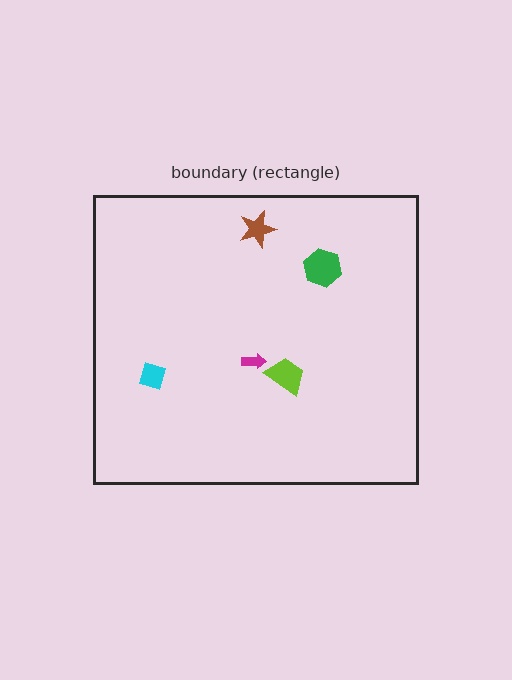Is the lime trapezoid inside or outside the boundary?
Inside.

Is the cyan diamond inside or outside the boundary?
Inside.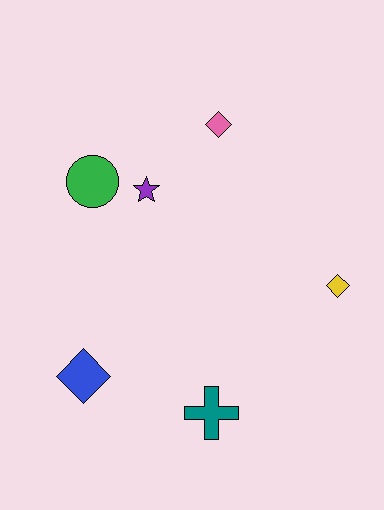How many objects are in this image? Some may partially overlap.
There are 6 objects.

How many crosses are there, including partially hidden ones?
There is 1 cross.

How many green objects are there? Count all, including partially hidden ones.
There is 1 green object.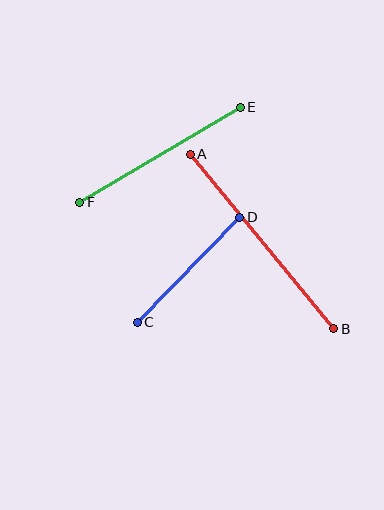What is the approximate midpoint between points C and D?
The midpoint is at approximately (189, 270) pixels.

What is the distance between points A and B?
The distance is approximately 226 pixels.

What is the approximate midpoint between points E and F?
The midpoint is at approximately (160, 155) pixels.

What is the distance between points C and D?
The distance is approximately 147 pixels.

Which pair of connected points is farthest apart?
Points A and B are farthest apart.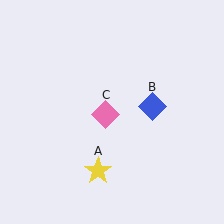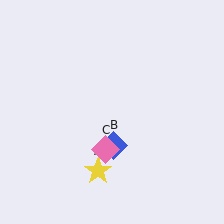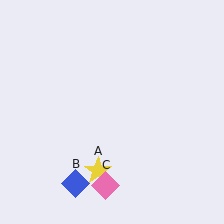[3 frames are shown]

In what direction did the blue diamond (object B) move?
The blue diamond (object B) moved down and to the left.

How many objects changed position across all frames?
2 objects changed position: blue diamond (object B), pink diamond (object C).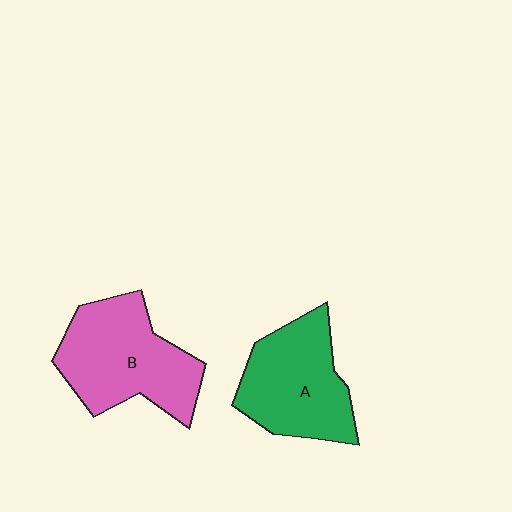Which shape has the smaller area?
Shape A (green).